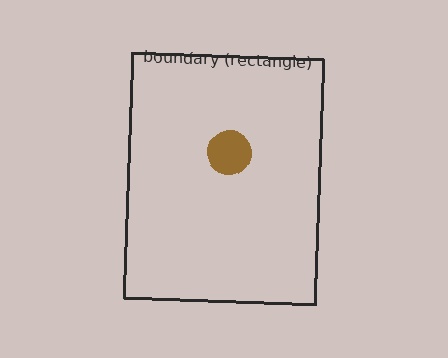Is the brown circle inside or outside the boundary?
Inside.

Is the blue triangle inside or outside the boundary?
Inside.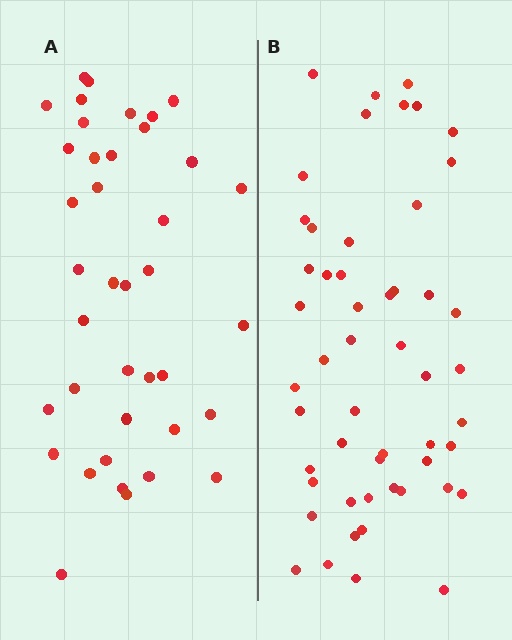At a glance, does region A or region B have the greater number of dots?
Region B (the right region) has more dots.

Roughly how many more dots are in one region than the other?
Region B has approximately 15 more dots than region A.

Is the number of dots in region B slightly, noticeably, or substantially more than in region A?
Region B has noticeably more, but not dramatically so. The ratio is roughly 1.3 to 1.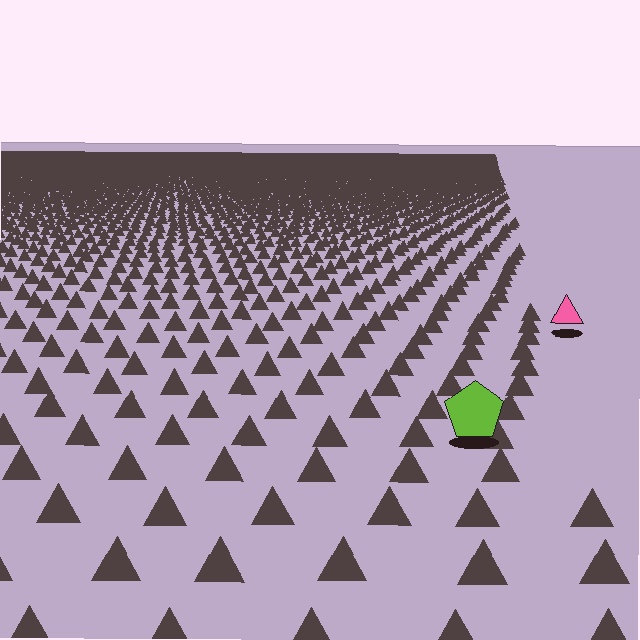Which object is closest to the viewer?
The lime pentagon is closest. The texture marks near it are larger and more spread out.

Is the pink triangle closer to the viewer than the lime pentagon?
No. The lime pentagon is closer — you can tell from the texture gradient: the ground texture is coarser near it.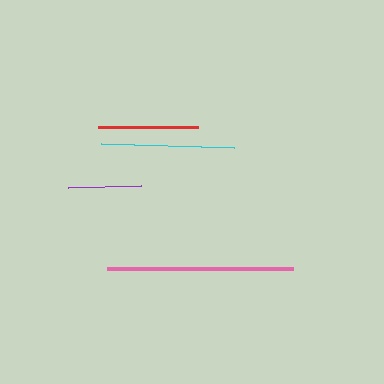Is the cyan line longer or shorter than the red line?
The cyan line is longer than the red line.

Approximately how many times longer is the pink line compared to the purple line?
The pink line is approximately 2.5 times the length of the purple line.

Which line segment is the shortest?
The purple line is the shortest at approximately 73 pixels.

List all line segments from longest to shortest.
From longest to shortest: pink, cyan, red, purple.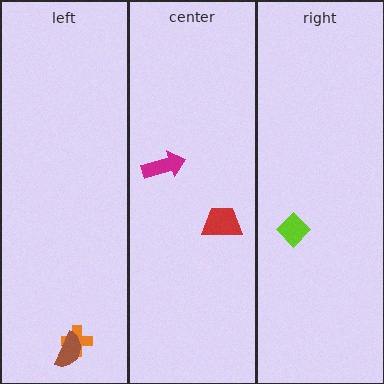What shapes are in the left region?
The orange cross, the brown semicircle.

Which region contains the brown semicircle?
The left region.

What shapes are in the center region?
The magenta arrow, the red trapezoid.